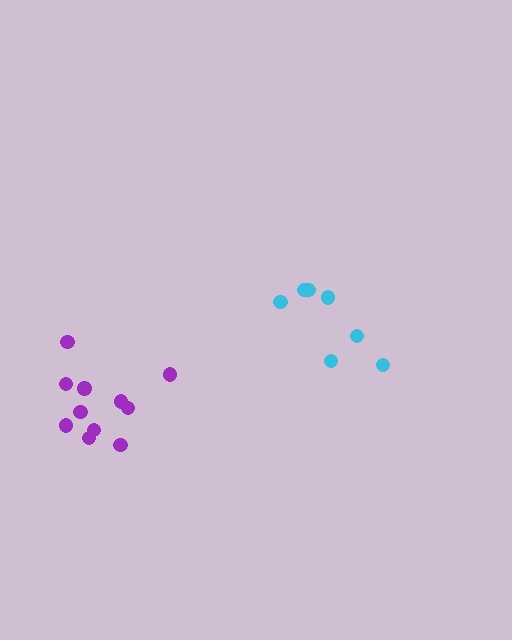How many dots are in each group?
Group 1: 7 dots, Group 2: 11 dots (18 total).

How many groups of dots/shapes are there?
There are 2 groups.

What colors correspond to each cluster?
The clusters are colored: cyan, purple.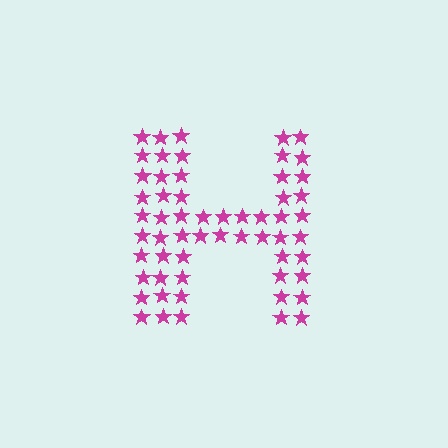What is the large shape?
The large shape is the letter H.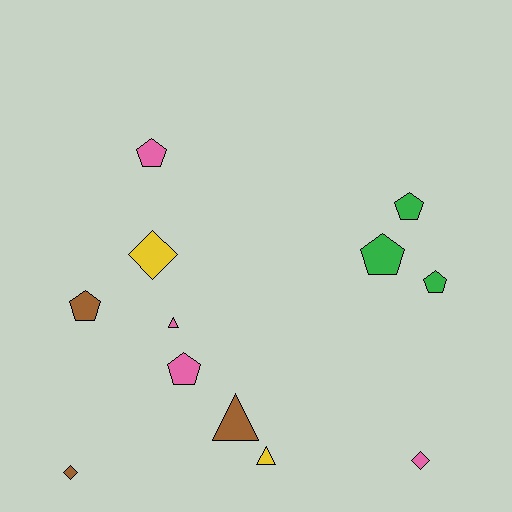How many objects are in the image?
There are 12 objects.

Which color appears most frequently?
Pink, with 4 objects.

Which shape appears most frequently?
Pentagon, with 6 objects.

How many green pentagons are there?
There are 3 green pentagons.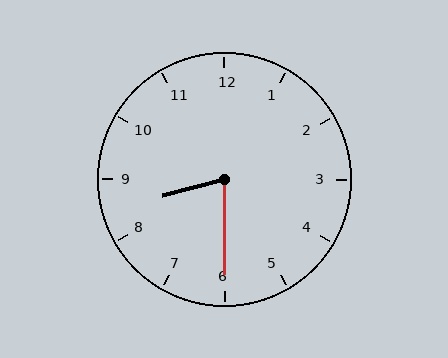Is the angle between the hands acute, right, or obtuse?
It is acute.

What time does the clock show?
8:30.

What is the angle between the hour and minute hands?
Approximately 75 degrees.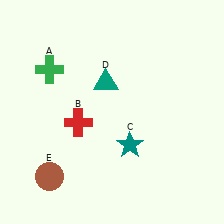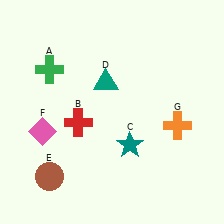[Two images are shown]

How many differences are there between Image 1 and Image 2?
There are 2 differences between the two images.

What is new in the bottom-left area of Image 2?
A pink diamond (F) was added in the bottom-left area of Image 2.